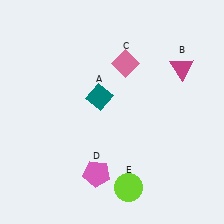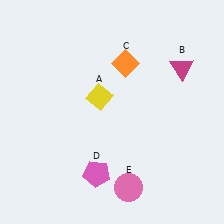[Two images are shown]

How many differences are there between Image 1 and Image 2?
There are 3 differences between the two images.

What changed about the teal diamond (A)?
In Image 1, A is teal. In Image 2, it changed to yellow.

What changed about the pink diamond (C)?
In Image 1, C is pink. In Image 2, it changed to orange.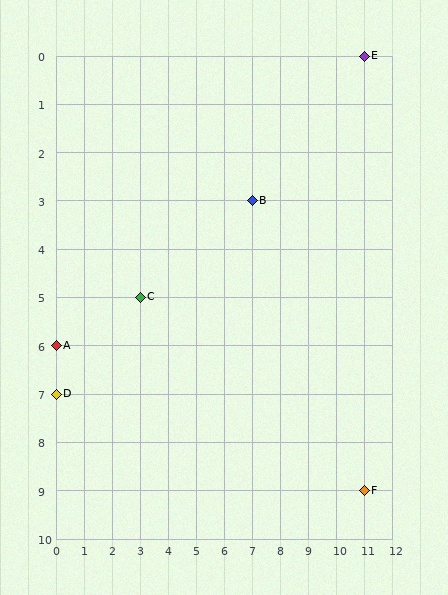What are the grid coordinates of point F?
Point F is at grid coordinates (11, 9).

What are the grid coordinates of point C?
Point C is at grid coordinates (3, 5).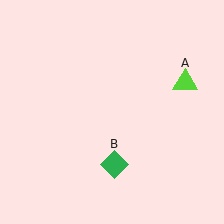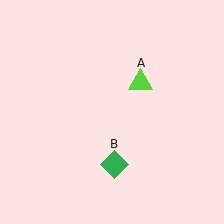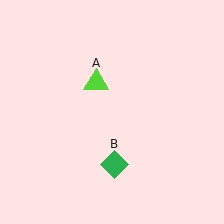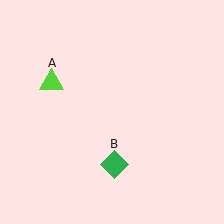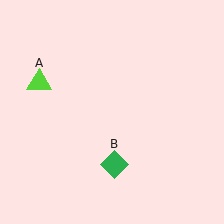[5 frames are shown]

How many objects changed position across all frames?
1 object changed position: lime triangle (object A).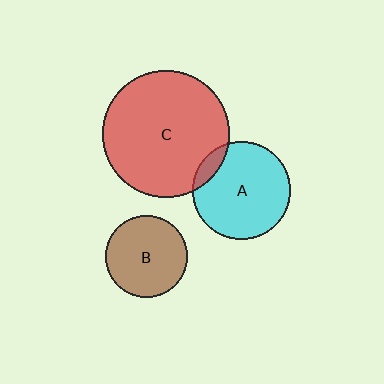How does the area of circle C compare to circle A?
Approximately 1.7 times.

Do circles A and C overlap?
Yes.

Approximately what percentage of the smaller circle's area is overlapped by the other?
Approximately 10%.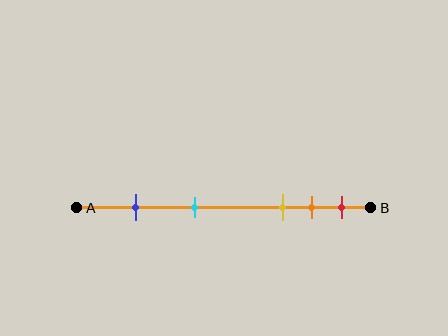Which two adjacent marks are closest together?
The orange and red marks are the closest adjacent pair.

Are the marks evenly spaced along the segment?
No, the marks are not evenly spaced.